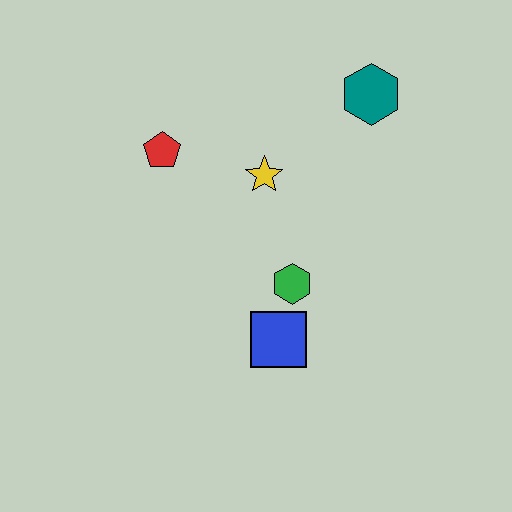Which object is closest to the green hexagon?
The blue square is closest to the green hexagon.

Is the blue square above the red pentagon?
No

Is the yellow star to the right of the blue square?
No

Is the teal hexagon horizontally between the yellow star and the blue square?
No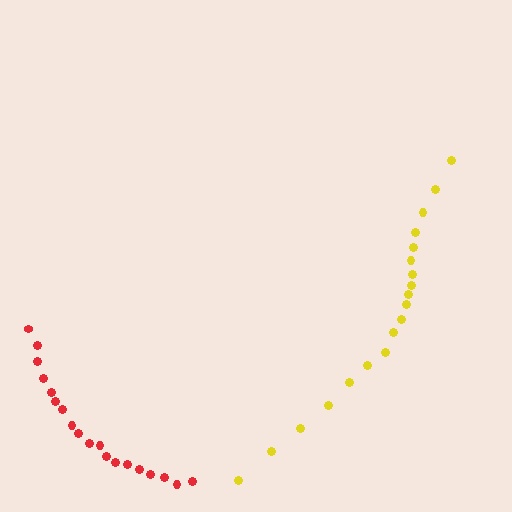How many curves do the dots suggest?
There are 2 distinct paths.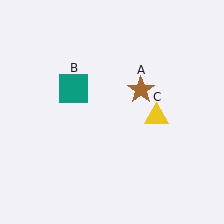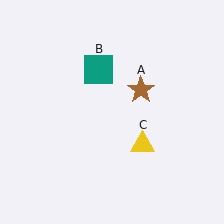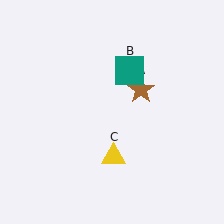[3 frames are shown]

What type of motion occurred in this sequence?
The teal square (object B), yellow triangle (object C) rotated clockwise around the center of the scene.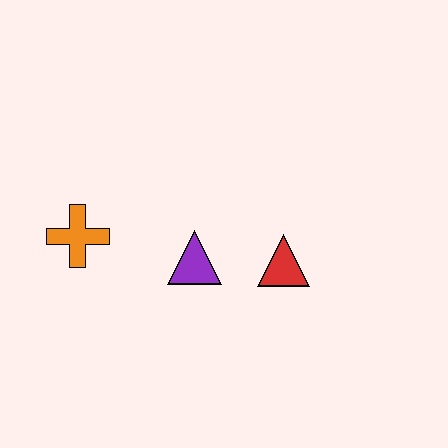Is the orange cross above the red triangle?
Yes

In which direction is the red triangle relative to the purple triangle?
The red triangle is to the right of the purple triangle.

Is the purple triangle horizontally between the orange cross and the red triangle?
Yes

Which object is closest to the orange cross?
The purple triangle is closest to the orange cross.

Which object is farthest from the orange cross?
The red triangle is farthest from the orange cross.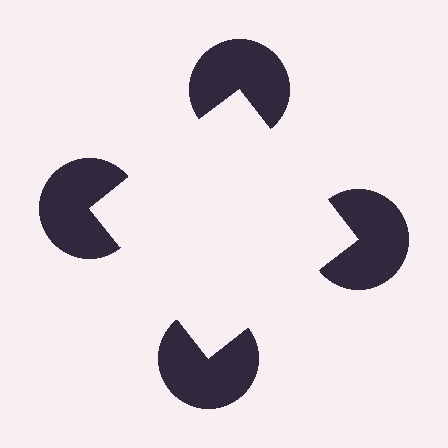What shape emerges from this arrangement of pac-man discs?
An illusory square — its edges are inferred from the aligned wedge cuts in the pac-man discs, not physically drawn.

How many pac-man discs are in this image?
There are 4 — one at each vertex of the illusory square.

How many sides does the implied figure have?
4 sides.